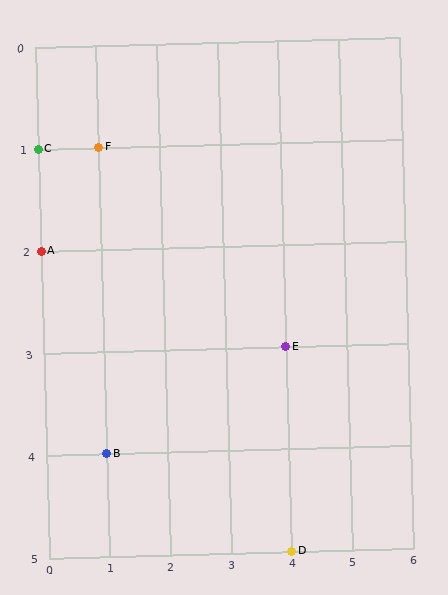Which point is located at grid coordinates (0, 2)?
Point A is at (0, 2).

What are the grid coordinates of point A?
Point A is at grid coordinates (0, 2).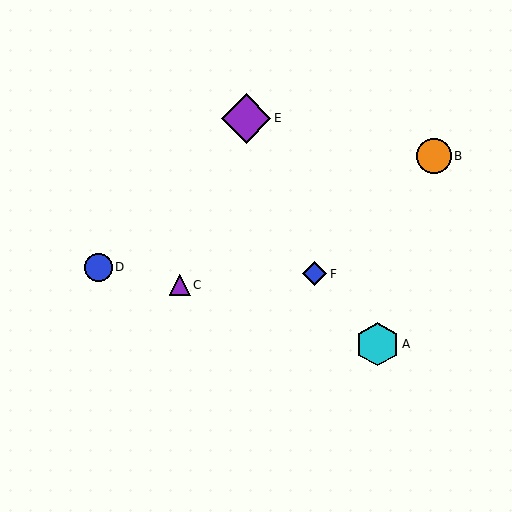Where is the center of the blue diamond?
The center of the blue diamond is at (315, 274).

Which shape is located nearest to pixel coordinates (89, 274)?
The blue circle (labeled D) at (98, 267) is nearest to that location.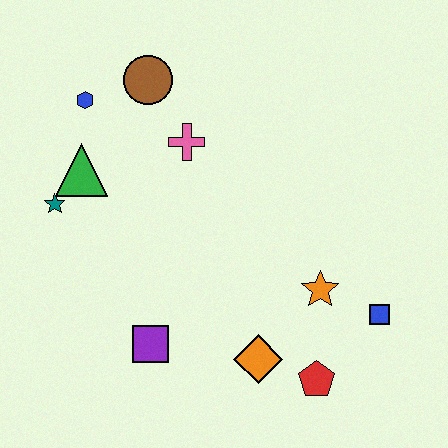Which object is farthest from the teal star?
The blue square is farthest from the teal star.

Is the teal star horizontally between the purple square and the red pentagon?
No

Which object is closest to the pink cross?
The brown circle is closest to the pink cross.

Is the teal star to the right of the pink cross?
No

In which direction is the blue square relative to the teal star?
The blue square is to the right of the teal star.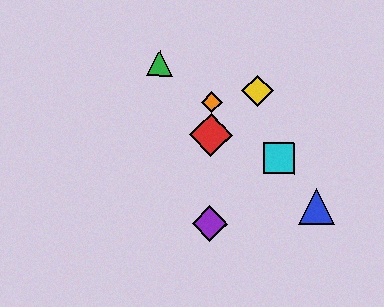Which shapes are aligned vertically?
The red diamond, the purple diamond, the orange diamond are aligned vertically.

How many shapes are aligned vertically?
3 shapes (the red diamond, the purple diamond, the orange diamond) are aligned vertically.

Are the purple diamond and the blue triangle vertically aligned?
No, the purple diamond is at x≈210 and the blue triangle is at x≈317.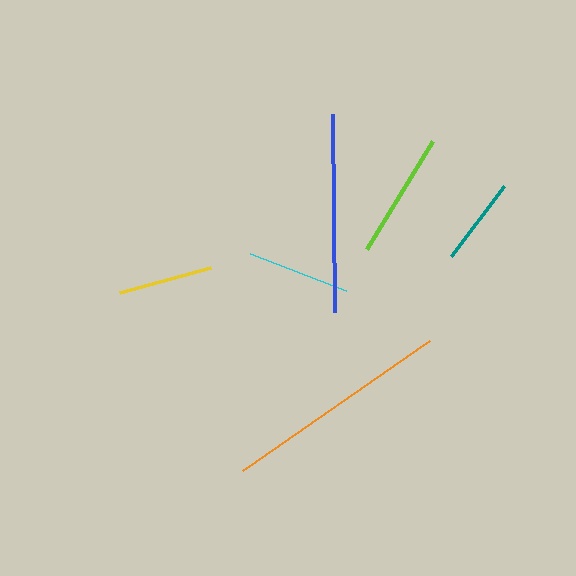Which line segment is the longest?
The orange line is the longest at approximately 229 pixels.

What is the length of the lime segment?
The lime segment is approximately 127 pixels long.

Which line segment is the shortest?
The teal line is the shortest at approximately 88 pixels.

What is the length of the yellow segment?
The yellow segment is approximately 94 pixels long.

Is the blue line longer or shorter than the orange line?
The orange line is longer than the blue line.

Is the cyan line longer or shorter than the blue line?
The blue line is longer than the cyan line.